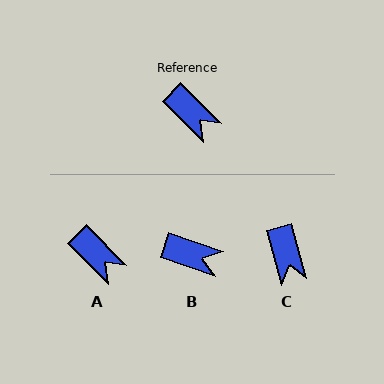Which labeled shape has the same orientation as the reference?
A.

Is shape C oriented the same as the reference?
No, it is off by about 29 degrees.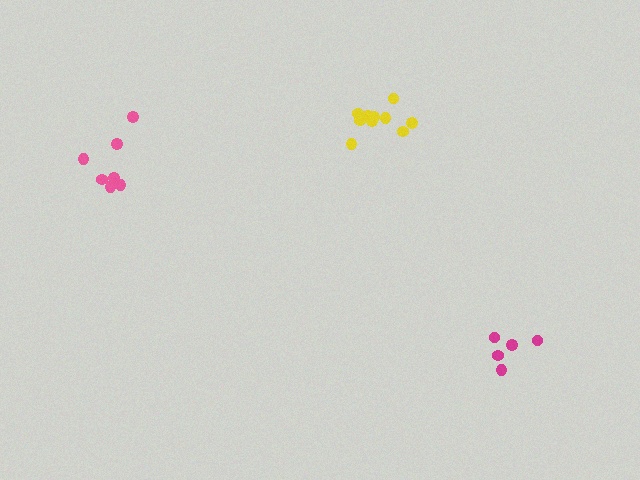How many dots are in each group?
Group 1: 10 dots, Group 2: 5 dots, Group 3: 7 dots (22 total).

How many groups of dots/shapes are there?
There are 3 groups.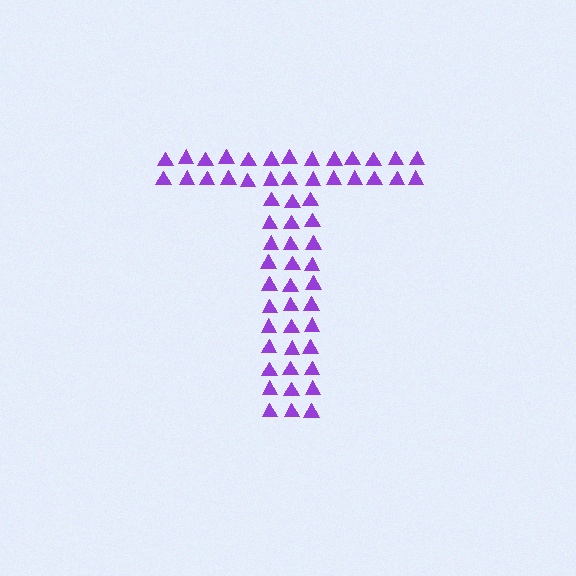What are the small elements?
The small elements are triangles.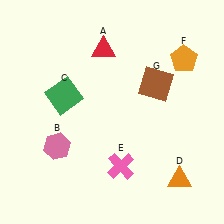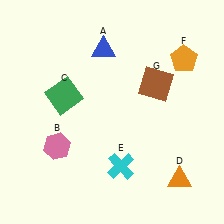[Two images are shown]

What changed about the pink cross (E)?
In Image 1, E is pink. In Image 2, it changed to cyan.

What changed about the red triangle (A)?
In Image 1, A is red. In Image 2, it changed to blue.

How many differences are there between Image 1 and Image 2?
There are 2 differences between the two images.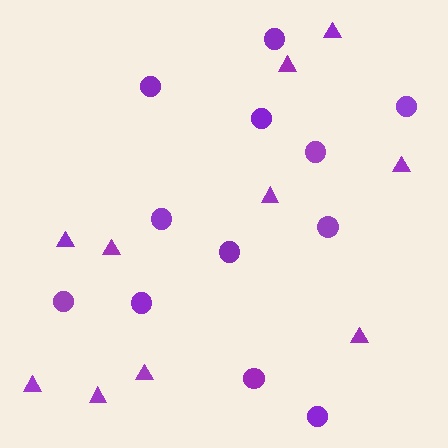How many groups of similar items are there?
There are 2 groups: one group of triangles (10) and one group of circles (12).